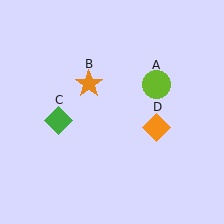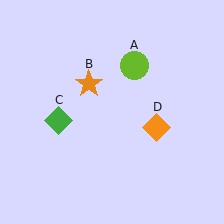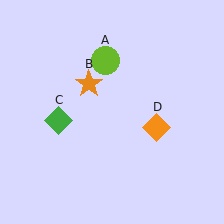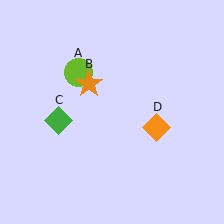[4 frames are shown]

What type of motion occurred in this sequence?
The lime circle (object A) rotated counterclockwise around the center of the scene.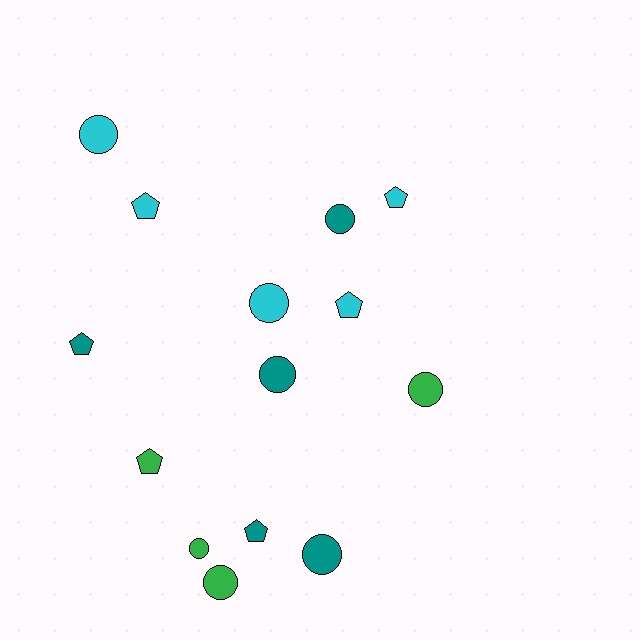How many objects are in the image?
There are 14 objects.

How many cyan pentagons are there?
There are 3 cyan pentagons.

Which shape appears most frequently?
Circle, with 8 objects.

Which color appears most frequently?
Teal, with 5 objects.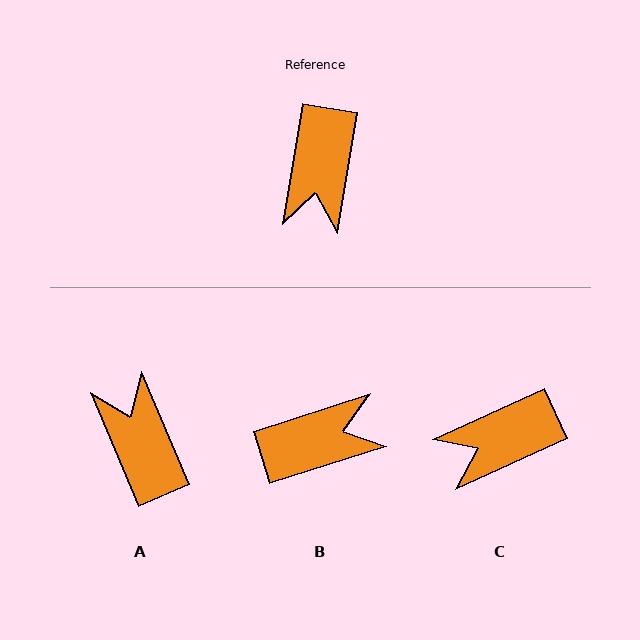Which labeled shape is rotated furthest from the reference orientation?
A, about 148 degrees away.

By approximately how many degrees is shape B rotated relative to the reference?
Approximately 117 degrees counter-clockwise.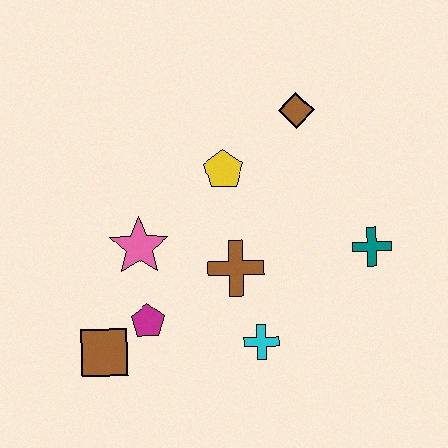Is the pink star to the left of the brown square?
No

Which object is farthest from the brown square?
The brown diamond is farthest from the brown square.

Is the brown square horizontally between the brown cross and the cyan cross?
No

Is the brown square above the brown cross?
No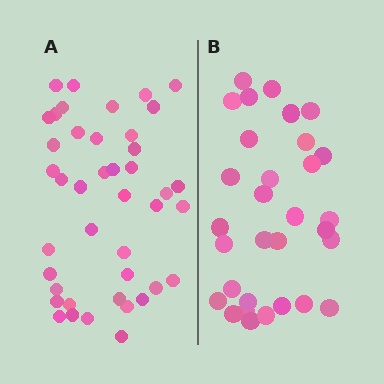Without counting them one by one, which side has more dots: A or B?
Region A (the left region) has more dots.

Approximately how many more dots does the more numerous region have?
Region A has roughly 12 or so more dots than region B.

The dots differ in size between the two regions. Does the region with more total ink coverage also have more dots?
No. Region B has more total ink coverage because its dots are larger, but region A actually contains more individual dots. Total area can be misleading — the number of items is what matters here.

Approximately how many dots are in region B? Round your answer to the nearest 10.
About 30 dots. (The exact count is 31, which rounds to 30.)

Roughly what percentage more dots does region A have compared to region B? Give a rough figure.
About 35% more.